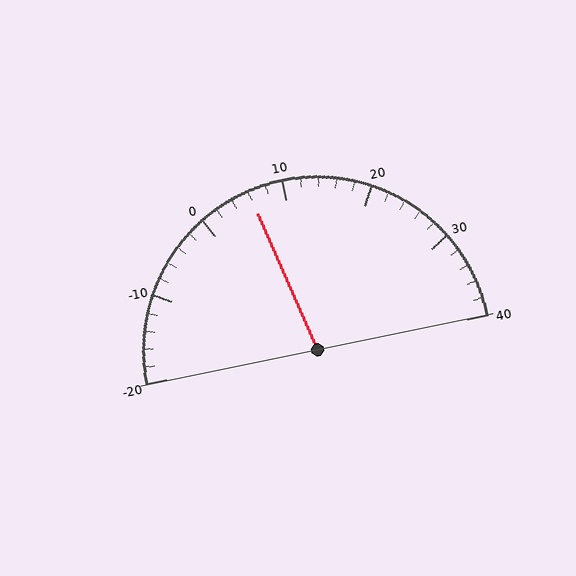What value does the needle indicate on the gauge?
The needle indicates approximately 6.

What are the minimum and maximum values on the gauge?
The gauge ranges from -20 to 40.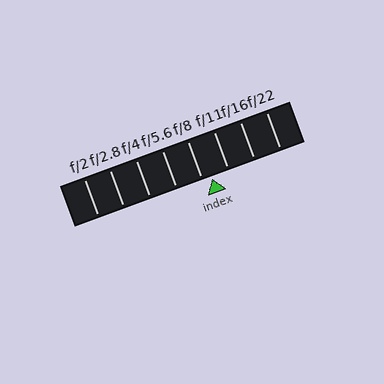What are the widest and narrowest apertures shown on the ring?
The widest aperture shown is f/2 and the narrowest is f/22.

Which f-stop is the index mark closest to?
The index mark is closest to f/8.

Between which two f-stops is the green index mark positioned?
The index mark is between f/8 and f/11.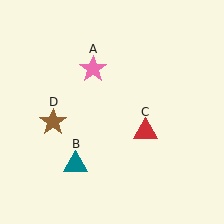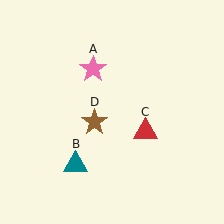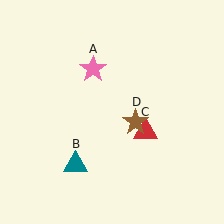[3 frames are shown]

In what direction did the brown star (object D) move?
The brown star (object D) moved right.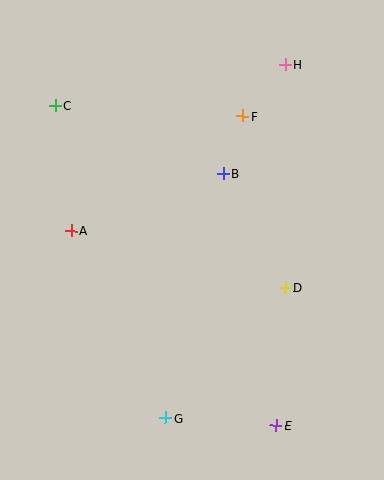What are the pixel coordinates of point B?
Point B is at (223, 174).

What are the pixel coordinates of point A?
Point A is at (72, 231).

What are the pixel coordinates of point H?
Point H is at (285, 64).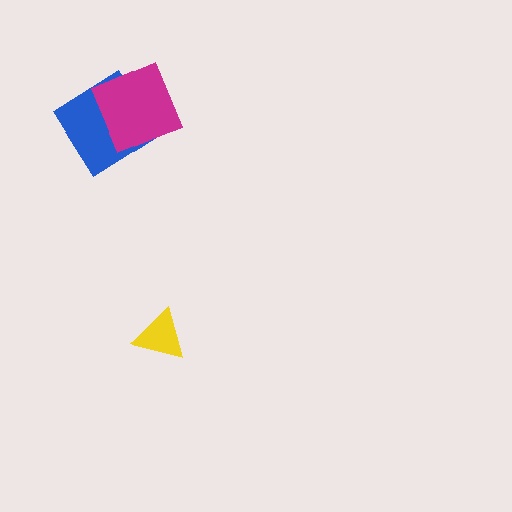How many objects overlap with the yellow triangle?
0 objects overlap with the yellow triangle.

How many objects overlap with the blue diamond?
1 object overlaps with the blue diamond.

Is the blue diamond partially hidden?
Yes, it is partially covered by another shape.